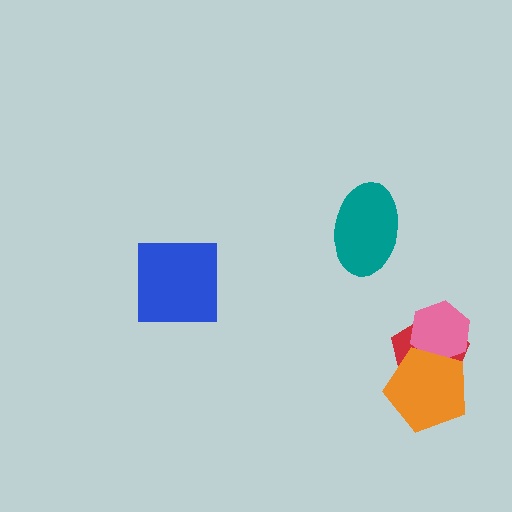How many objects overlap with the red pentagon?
2 objects overlap with the red pentagon.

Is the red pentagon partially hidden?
Yes, it is partially covered by another shape.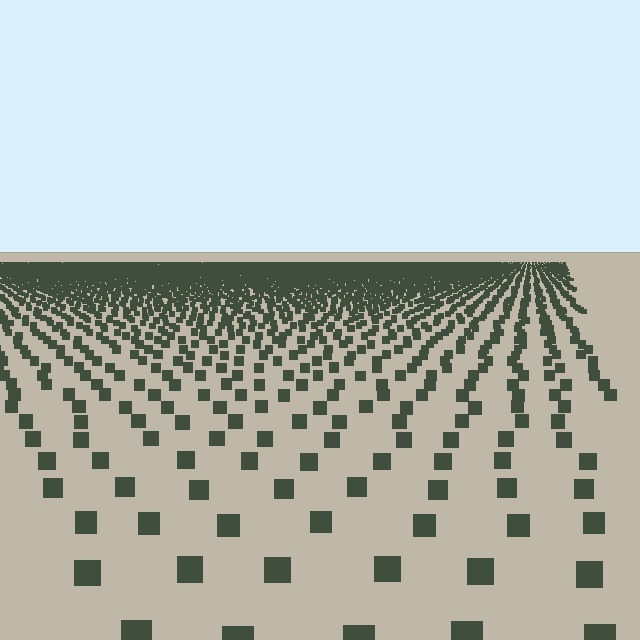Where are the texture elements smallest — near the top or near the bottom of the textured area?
Near the top.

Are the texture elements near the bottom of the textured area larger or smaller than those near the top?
Larger. Near the bottom, elements are closer to the viewer and appear at a bigger on-screen size.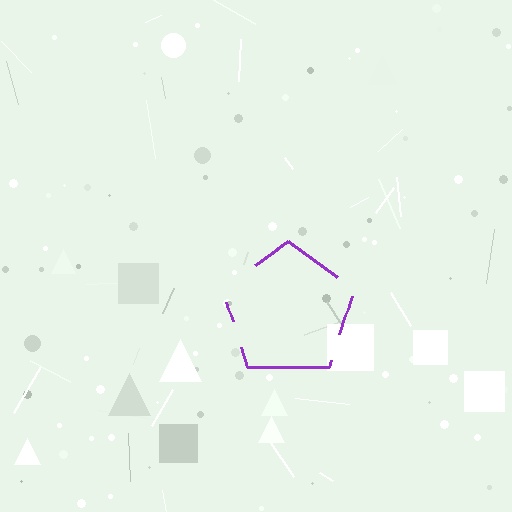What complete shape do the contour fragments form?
The contour fragments form a pentagon.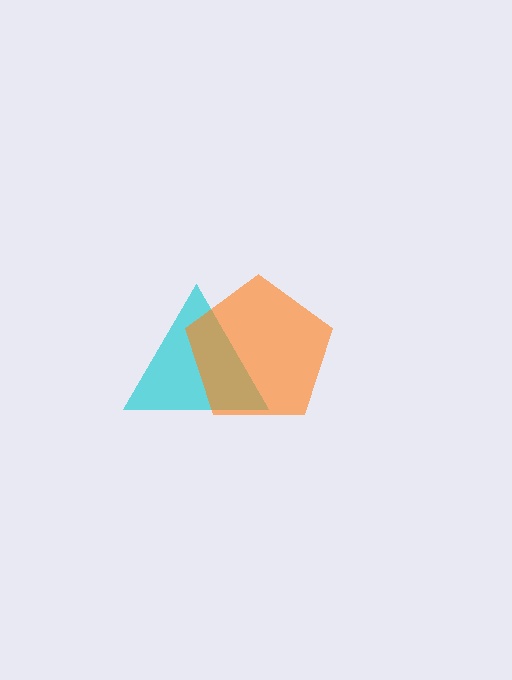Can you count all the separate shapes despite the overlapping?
Yes, there are 2 separate shapes.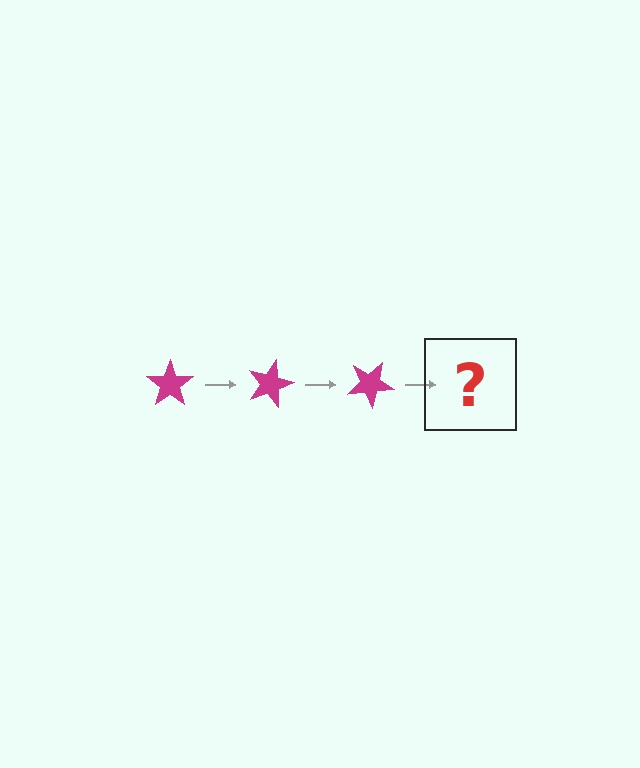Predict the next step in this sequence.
The next step is a magenta star rotated 45 degrees.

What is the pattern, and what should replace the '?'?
The pattern is that the star rotates 15 degrees each step. The '?' should be a magenta star rotated 45 degrees.